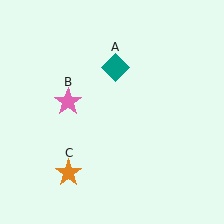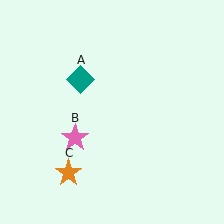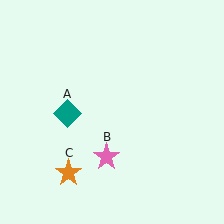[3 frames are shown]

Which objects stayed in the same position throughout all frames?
Orange star (object C) remained stationary.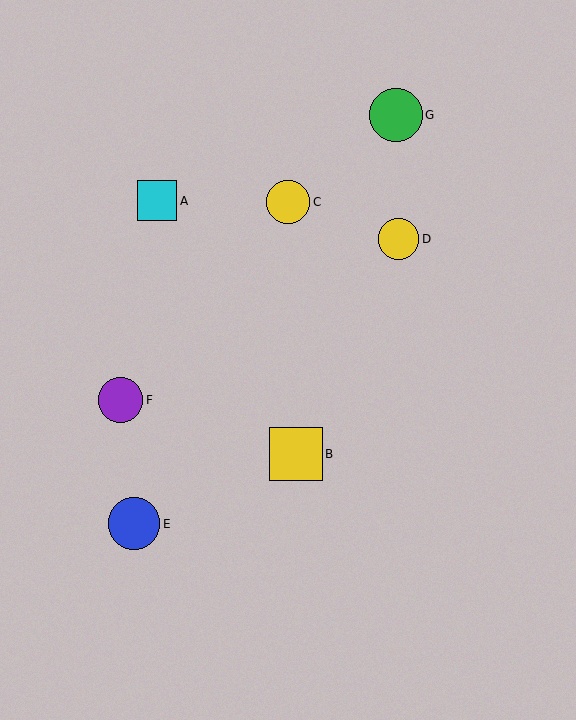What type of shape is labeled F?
Shape F is a purple circle.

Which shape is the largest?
The green circle (labeled G) is the largest.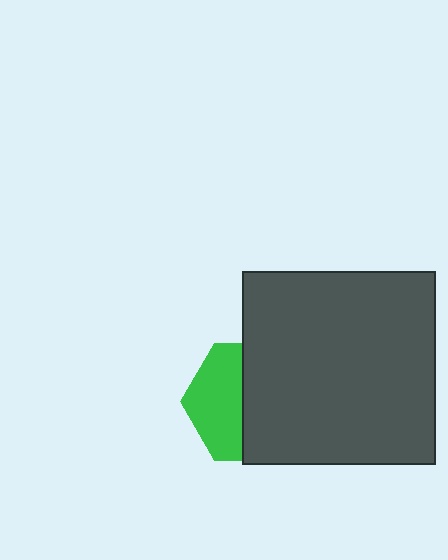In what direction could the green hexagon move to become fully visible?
The green hexagon could move left. That would shift it out from behind the dark gray square entirely.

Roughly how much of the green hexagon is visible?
A small part of it is visible (roughly 44%).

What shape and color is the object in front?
The object in front is a dark gray square.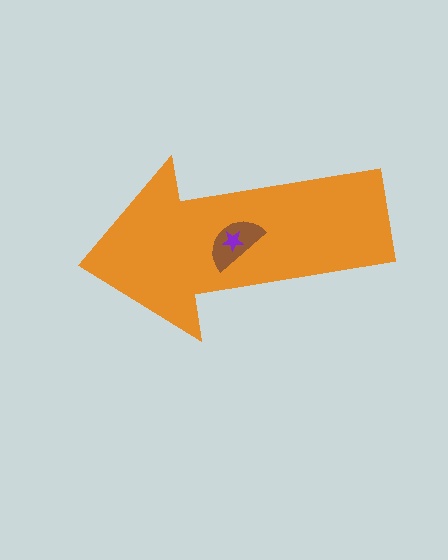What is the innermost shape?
The purple star.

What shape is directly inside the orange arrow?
The brown semicircle.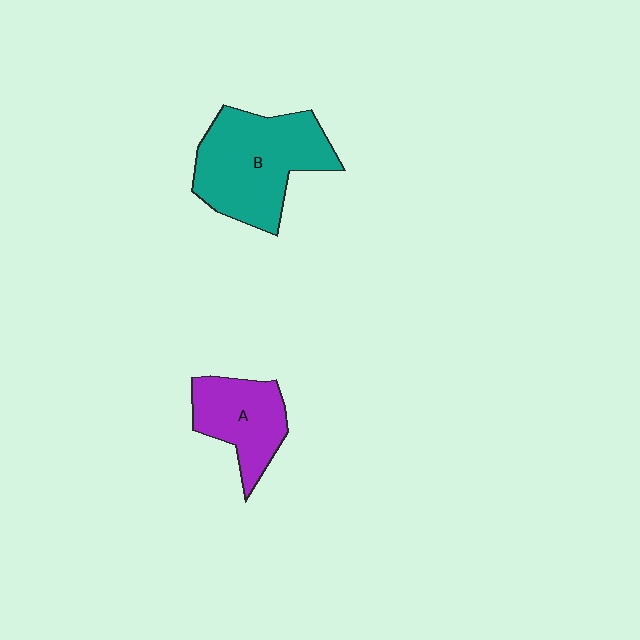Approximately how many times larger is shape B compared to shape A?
Approximately 1.6 times.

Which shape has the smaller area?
Shape A (purple).